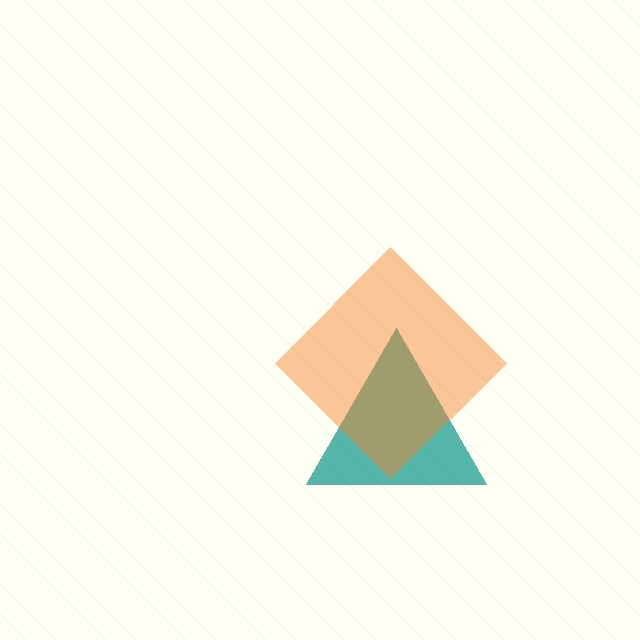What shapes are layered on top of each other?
The layered shapes are: a teal triangle, an orange diamond.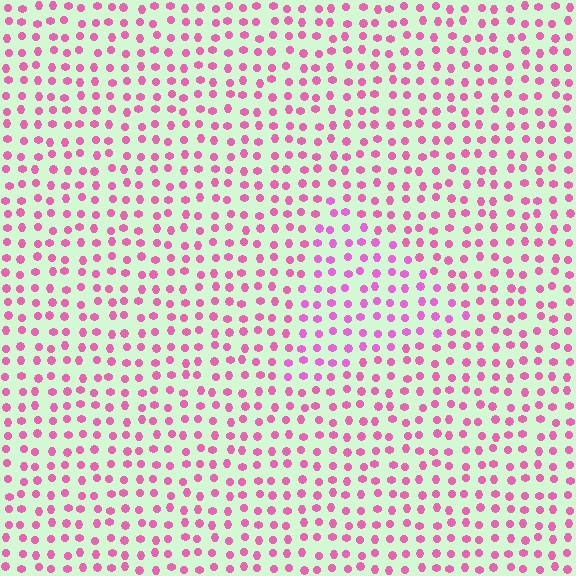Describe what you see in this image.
The image is filled with small pink elements in a uniform arrangement. A triangle-shaped region is visible where the elements are tinted to a slightly different hue, forming a subtle color boundary.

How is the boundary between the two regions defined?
The boundary is defined purely by a slight shift in hue (about 19 degrees). Spacing, size, and orientation are identical on both sides.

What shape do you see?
I see a triangle.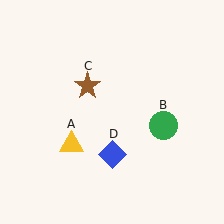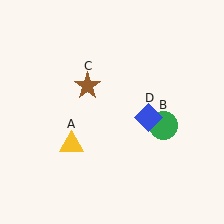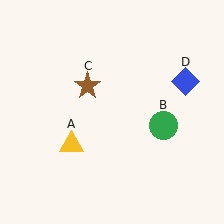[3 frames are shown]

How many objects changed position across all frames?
1 object changed position: blue diamond (object D).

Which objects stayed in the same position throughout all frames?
Yellow triangle (object A) and green circle (object B) and brown star (object C) remained stationary.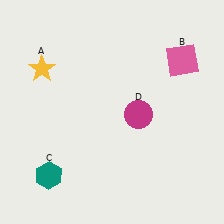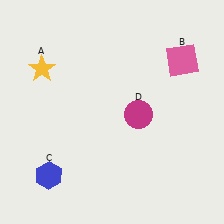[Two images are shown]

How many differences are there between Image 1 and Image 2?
There is 1 difference between the two images.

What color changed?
The hexagon (C) changed from teal in Image 1 to blue in Image 2.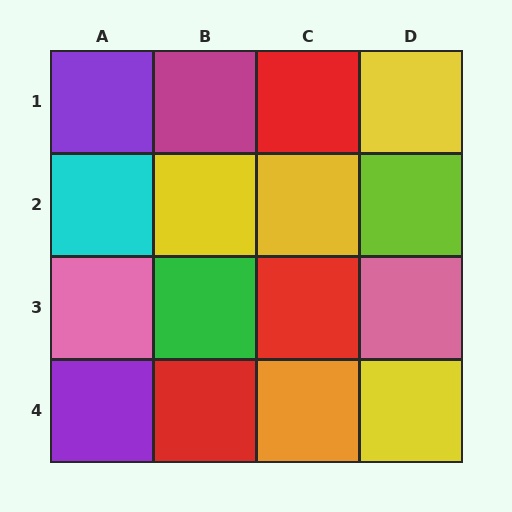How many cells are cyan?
1 cell is cyan.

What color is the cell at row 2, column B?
Yellow.